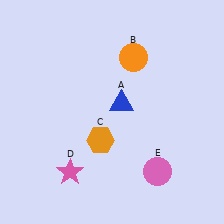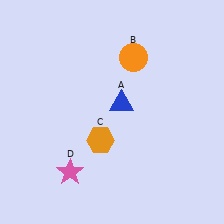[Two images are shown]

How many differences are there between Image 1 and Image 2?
There is 1 difference between the two images.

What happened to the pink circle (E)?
The pink circle (E) was removed in Image 2. It was in the bottom-right area of Image 1.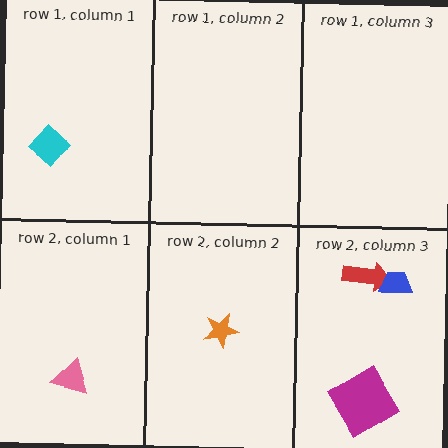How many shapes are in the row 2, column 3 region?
3.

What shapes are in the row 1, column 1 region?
The cyan diamond.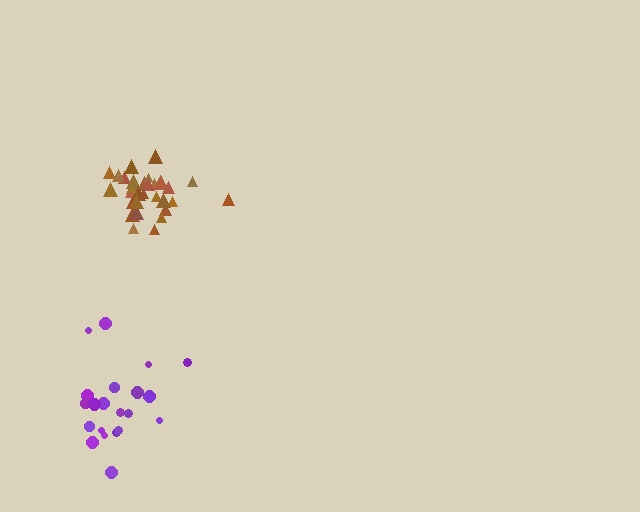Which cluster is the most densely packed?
Brown.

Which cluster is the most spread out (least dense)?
Purple.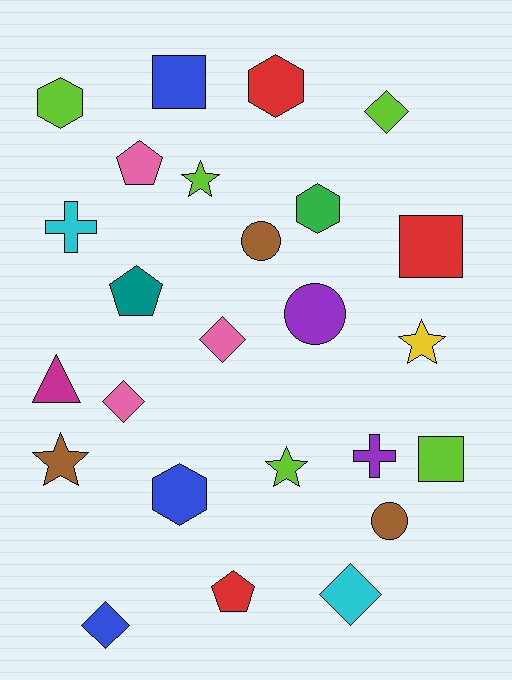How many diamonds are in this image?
There are 5 diamonds.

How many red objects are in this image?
There are 3 red objects.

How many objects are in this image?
There are 25 objects.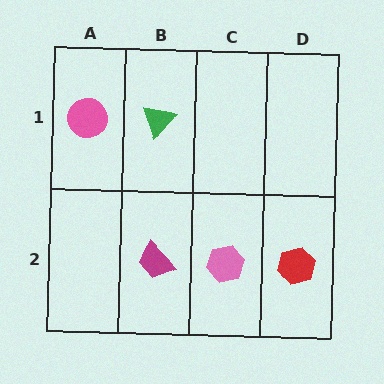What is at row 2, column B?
A magenta trapezoid.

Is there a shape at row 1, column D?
No, that cell is empty.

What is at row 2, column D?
A red hexagon.